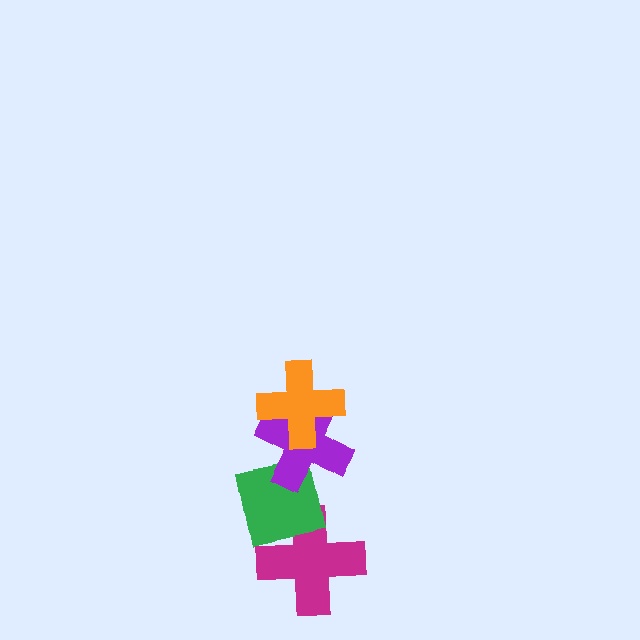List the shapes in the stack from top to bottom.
From top to bottom: the orange cross, the purple cross, the green square, the magenta cross.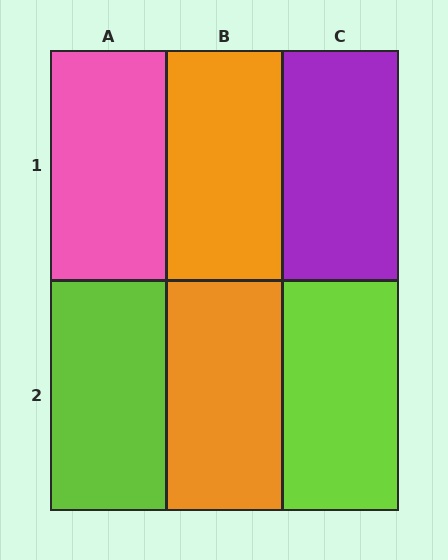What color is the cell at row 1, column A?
Pink.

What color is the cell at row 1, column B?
Orange.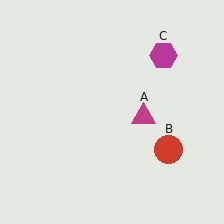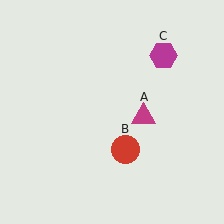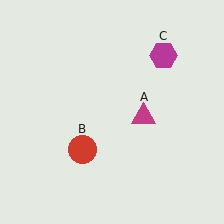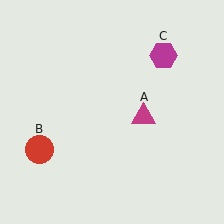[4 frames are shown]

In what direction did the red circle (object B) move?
The red circle (object B) moved left.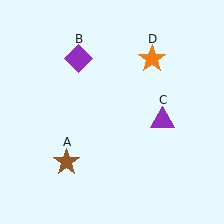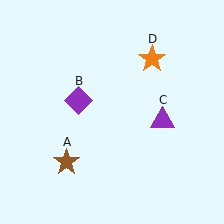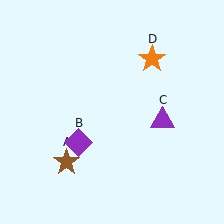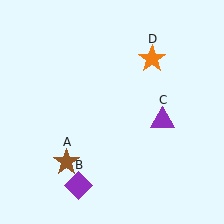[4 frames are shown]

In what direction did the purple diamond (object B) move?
The purple diamond (object B) moved down.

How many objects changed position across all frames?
1 object changed position: purple diamond (object B).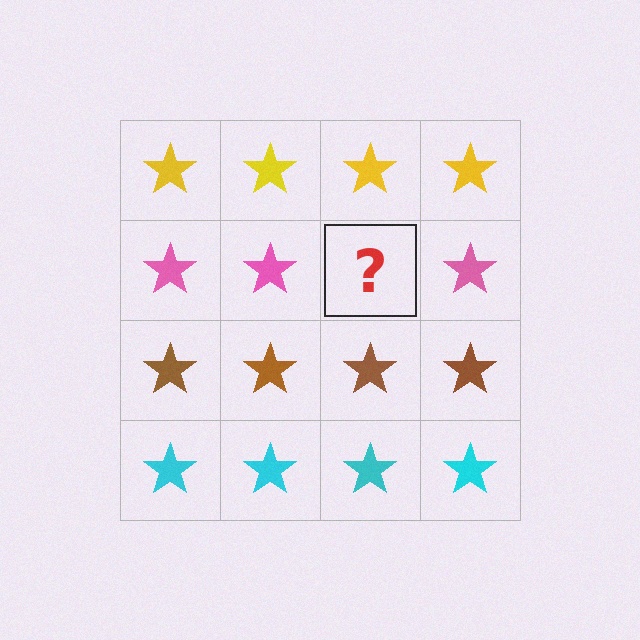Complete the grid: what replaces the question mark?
The question mark should be replaced with a pink star.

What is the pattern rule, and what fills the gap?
The rule is that each row has a consistent color. The gap should be filled with a pink star.